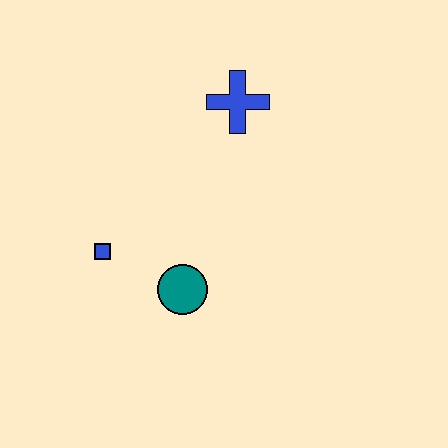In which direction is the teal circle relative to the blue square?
The teal circle is to the right of the blue square.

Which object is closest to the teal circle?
The blue square is closest to the teal circle.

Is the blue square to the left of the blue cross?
Yes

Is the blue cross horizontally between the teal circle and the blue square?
No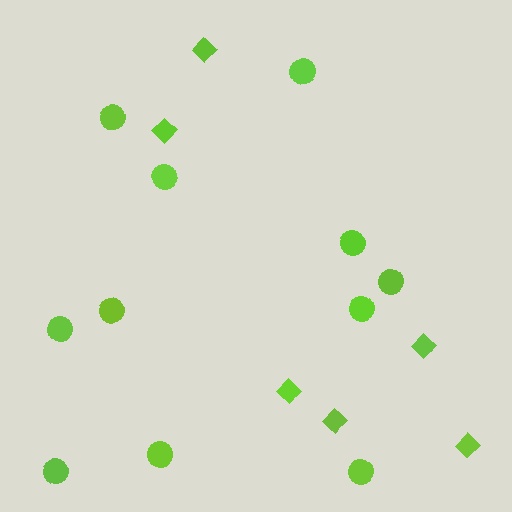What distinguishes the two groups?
There are 2 groups: one group of circles (11) and one group of diamonds (6).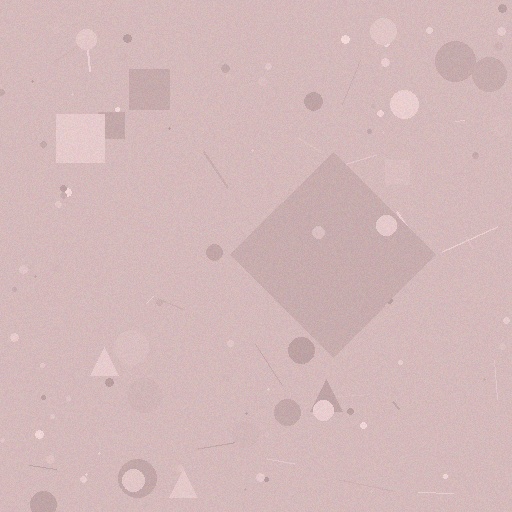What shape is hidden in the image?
A diamond is hidden in the image.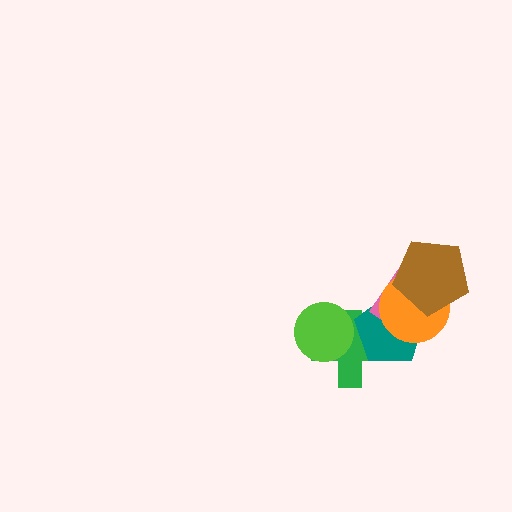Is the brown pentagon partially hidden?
No, no other shape covers it.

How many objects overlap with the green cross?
2 objects overlap with the green cross.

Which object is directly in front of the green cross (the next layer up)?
The teal pentagon is directly in front of the green cross.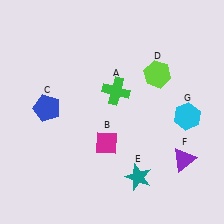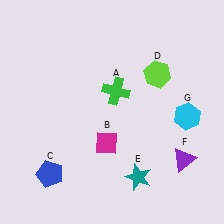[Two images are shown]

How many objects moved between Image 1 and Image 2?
1 object moved between the two images.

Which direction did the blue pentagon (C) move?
The blue pentagon (C) moved down.